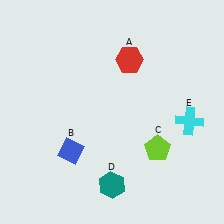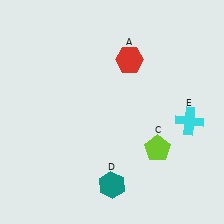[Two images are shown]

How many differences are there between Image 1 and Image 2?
There is 1 difference between the two images.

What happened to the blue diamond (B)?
The blue diamond (B) was removed in Image 2. It was in the bottom-left area of Image 1.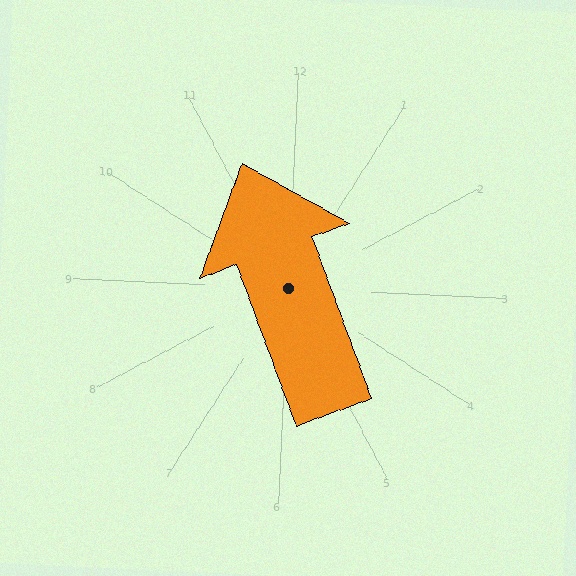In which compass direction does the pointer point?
Northwest.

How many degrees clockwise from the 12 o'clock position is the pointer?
Approximately 337 degrees.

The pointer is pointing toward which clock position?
Roughly 11 o'clock.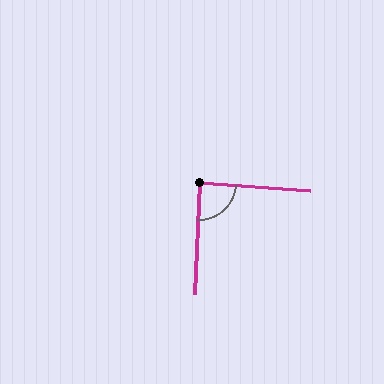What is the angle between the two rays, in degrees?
Approximately 89 degrees.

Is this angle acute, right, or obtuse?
It is approximately a right angle.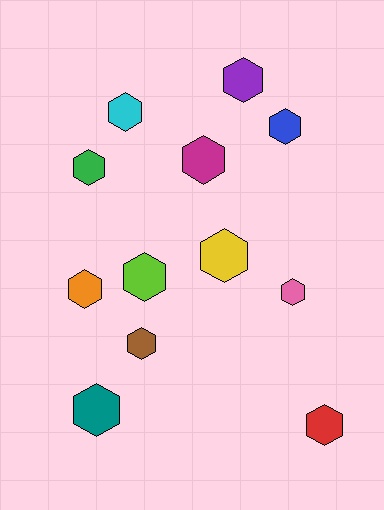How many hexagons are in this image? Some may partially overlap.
There are 12 hexagons.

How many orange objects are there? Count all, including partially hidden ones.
There is 1 orange object.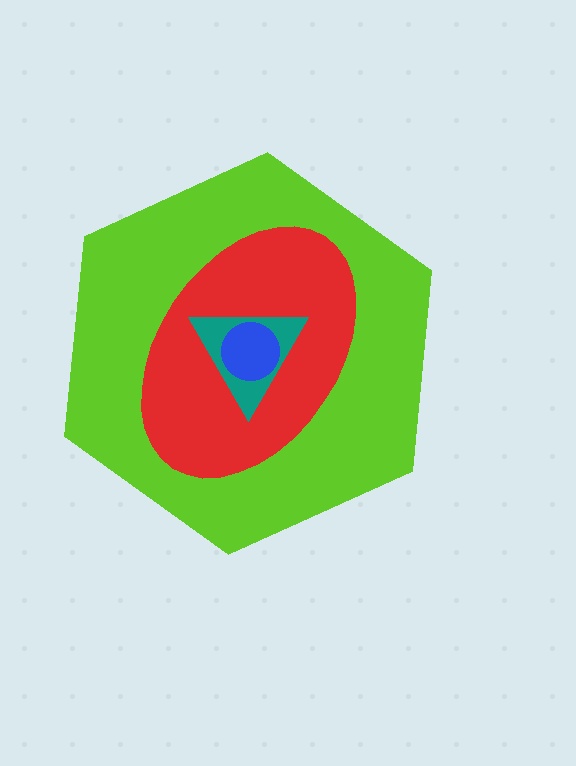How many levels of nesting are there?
4.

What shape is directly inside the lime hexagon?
The red ellipse.